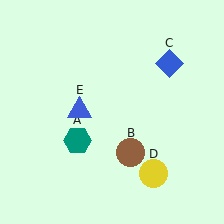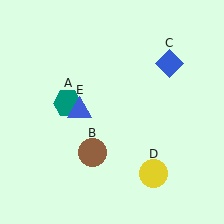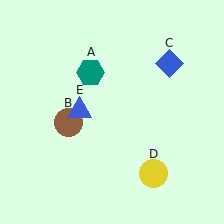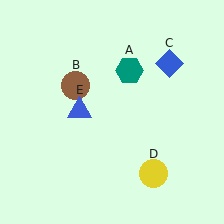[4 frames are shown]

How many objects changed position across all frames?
2 objects changed position: teal hexagon (object A), brown circle (object B).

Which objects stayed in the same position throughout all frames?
Blue diamond (object C) and yellow circle (object D) and blue triangle (object E) remained stationary.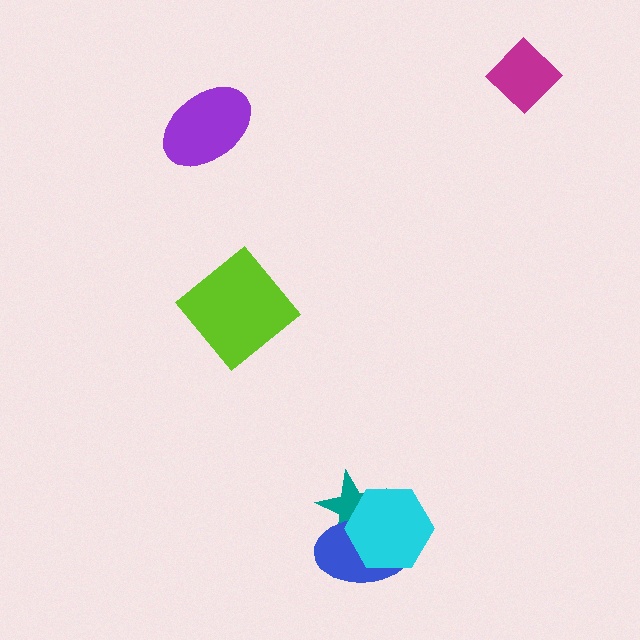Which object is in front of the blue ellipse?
The cyan hexagon is in front of the blue ellipse.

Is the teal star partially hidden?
Yes, it is partially covered by another shape.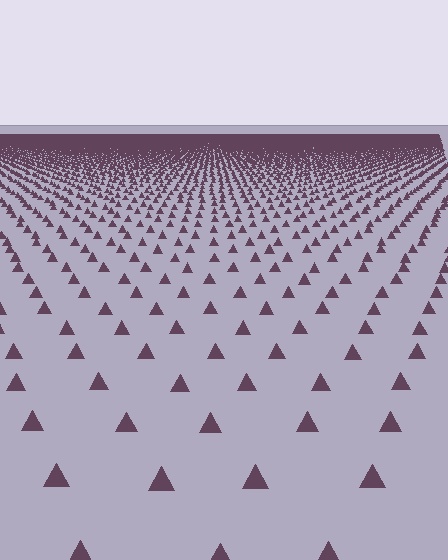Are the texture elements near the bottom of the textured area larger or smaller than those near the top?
Larger. Near the bottom, elements are closer to the viewer and appear at a bigger on-screen size.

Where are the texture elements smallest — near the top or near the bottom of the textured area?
Near the top.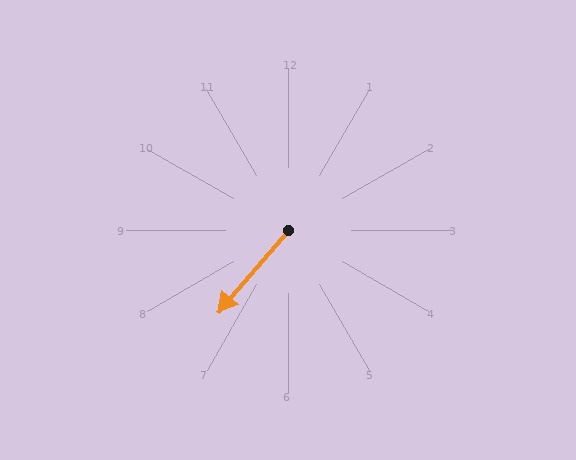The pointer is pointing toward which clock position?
Roughly 7 o'clock.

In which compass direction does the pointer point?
Southwest.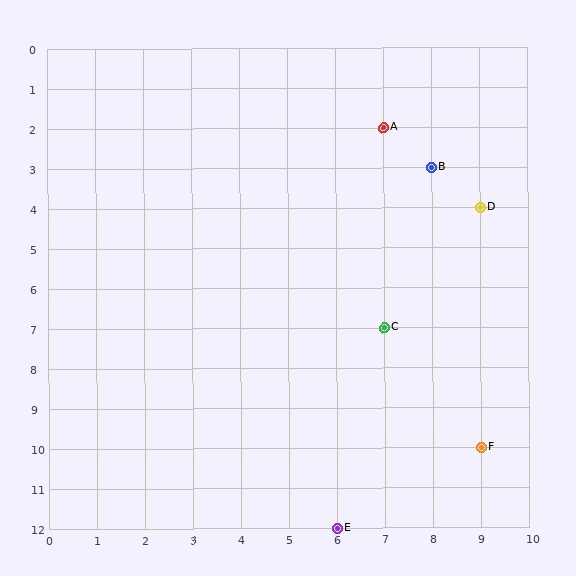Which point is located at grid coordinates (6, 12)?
Point E is at (6, 12).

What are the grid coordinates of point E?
Point E is at grid coordinates (6, 12).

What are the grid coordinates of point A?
Point A is at grid coordinates (7, 2).